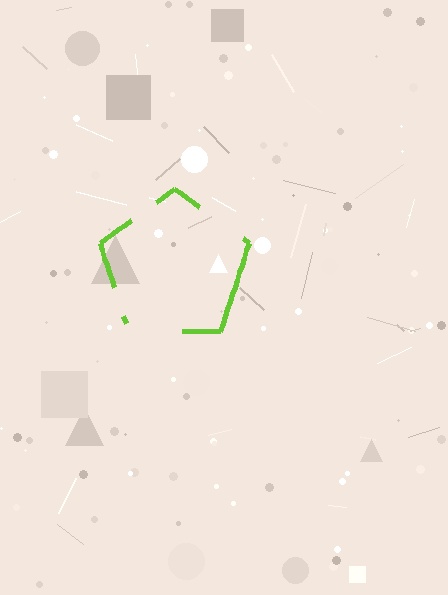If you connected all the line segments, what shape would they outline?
They would outline a pentagon.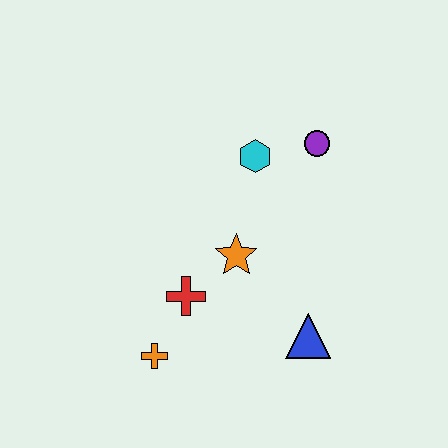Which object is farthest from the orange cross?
The purple circle is farthest from the orange cross.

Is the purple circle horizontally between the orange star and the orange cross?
No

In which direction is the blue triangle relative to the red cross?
The blue triangle is to the right of the red cross.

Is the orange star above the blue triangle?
Yes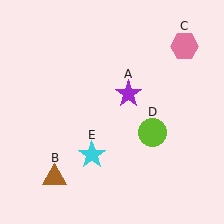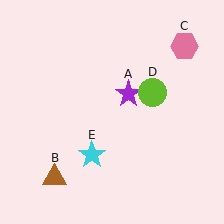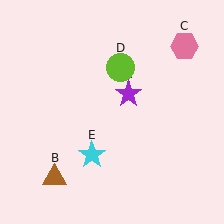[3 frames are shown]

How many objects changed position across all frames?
1 object changed position: lime circle (object D).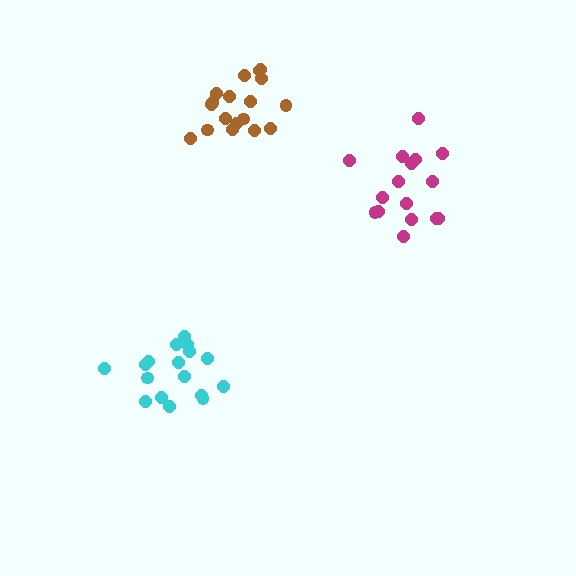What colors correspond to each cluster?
The clusters are colored: cyan, brown, magenta.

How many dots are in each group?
Group 1: 17 dots, Group 2: 18 dots, Group 3: 16 dots (51 total).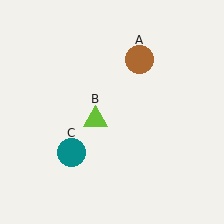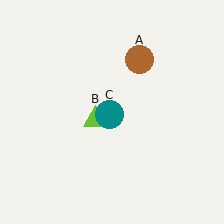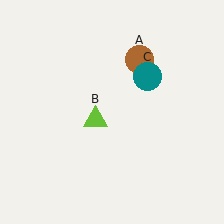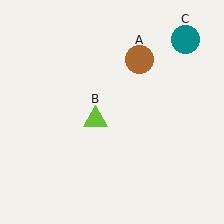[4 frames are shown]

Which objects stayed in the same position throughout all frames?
Brown circle (object A) and lime triangle (object B) remained stationary.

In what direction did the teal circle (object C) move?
The teal circle (object C) moved up and to the right.